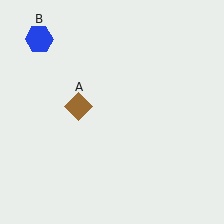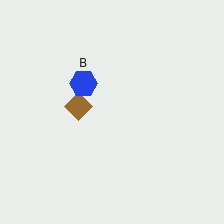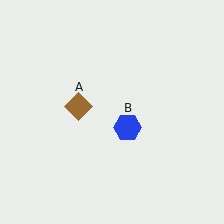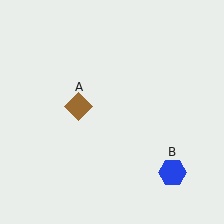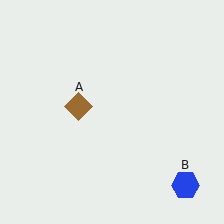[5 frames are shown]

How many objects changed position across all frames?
1 object changed position: blue hexagon (object B).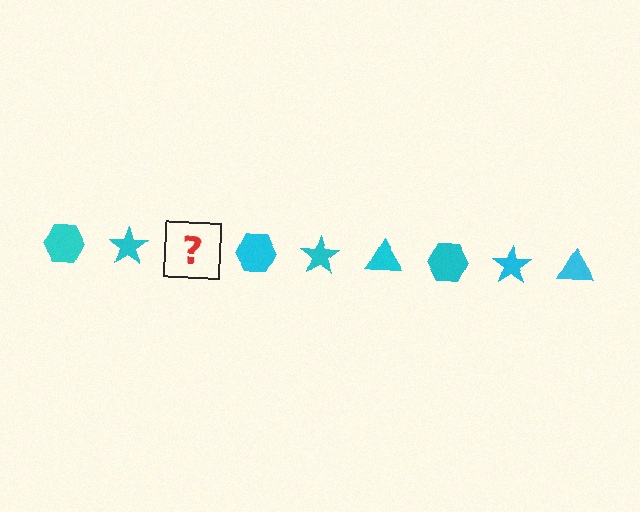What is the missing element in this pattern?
The missing element is a cyan triangle.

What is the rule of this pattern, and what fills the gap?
The rule is that the pattern cycles through hexagon, star, triangle shapes in cyan. The gap should be filled with a cyan triangle.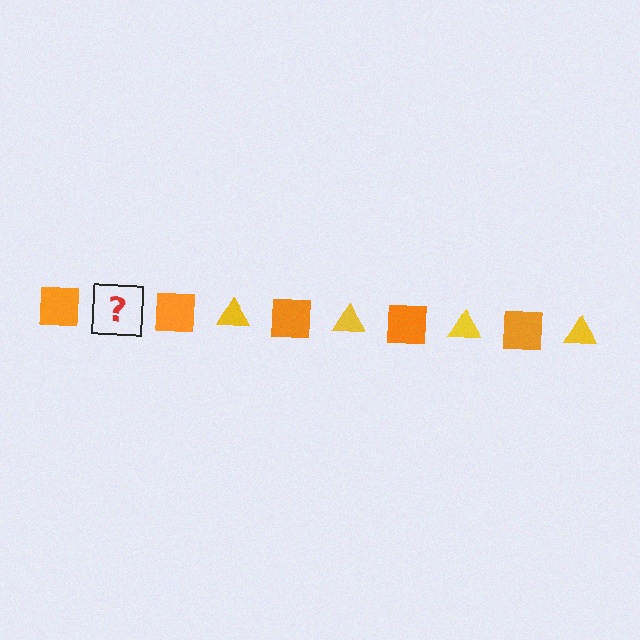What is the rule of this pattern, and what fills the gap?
The rule is that the pattern alternates between orange square and yellow triangle. The gap should be filled with a yellow triangle.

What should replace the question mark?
The question mark should be replaced with a yellow triangle.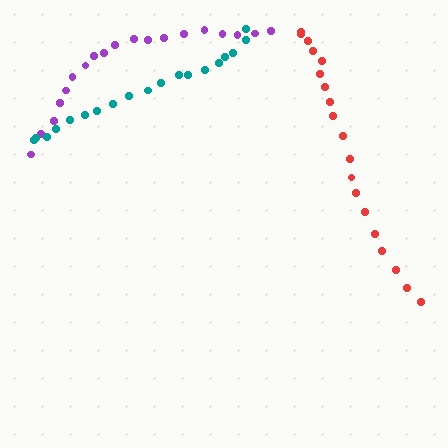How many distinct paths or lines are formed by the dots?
There are 3 distinct paths.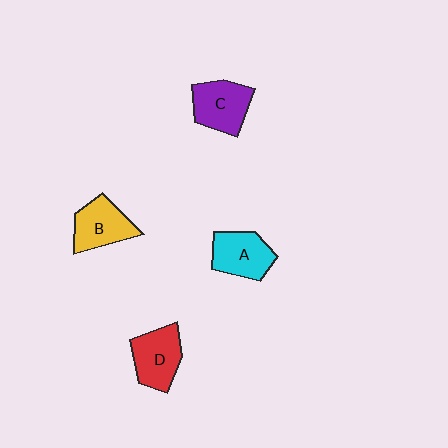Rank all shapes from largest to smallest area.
From largest to smallest: C (purple), D (red), A (cyan), B (yellow).